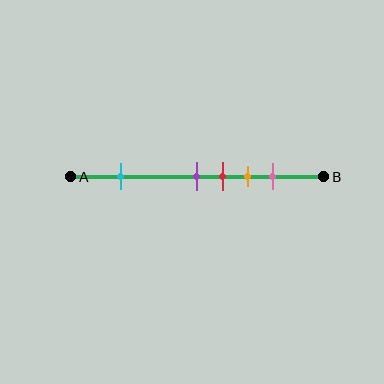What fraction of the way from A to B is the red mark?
The red mark is approximately 60% (0.6) of the way from A to B.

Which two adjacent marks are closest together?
The purple and red marks are the closest adjacent pair.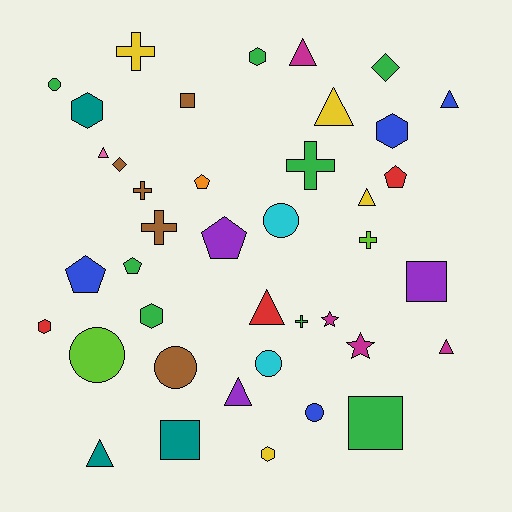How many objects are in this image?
There are 40 objects.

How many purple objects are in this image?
There are 3 purple objects.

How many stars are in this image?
There are 2 stars.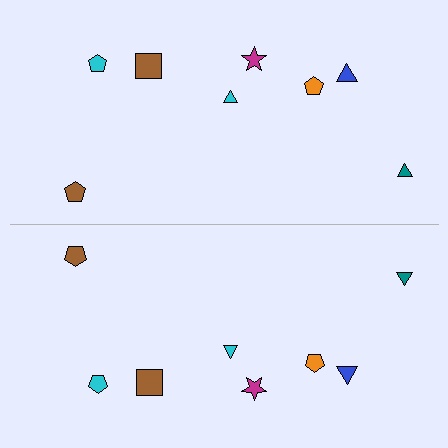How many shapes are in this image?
There are 16 shapes in this image.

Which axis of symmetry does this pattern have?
The pattern has a horizontal axis of symmetry running through the center of the image.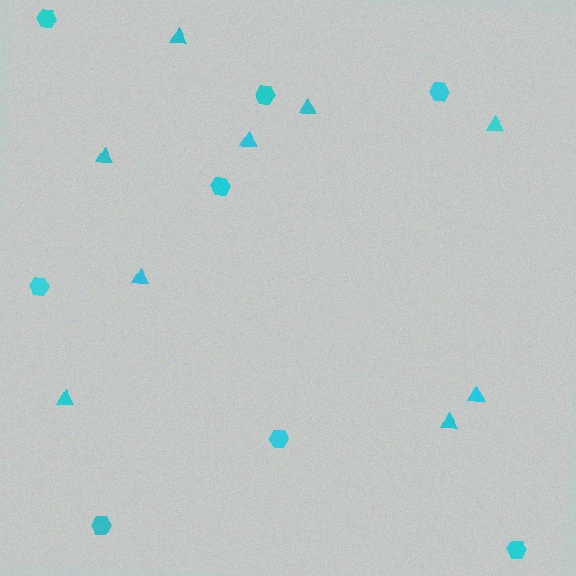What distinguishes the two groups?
There are 2 groups: one group of triangles (9) and one group of hexagons (8).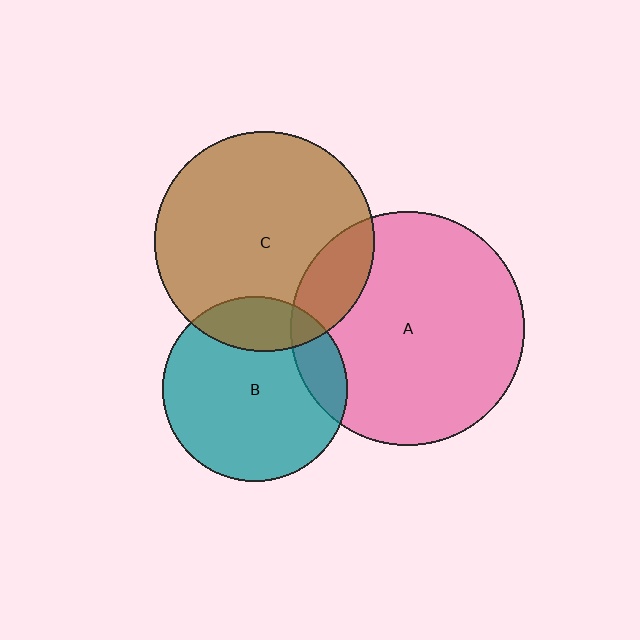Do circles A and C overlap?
Yes.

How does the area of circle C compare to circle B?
Approximately 1.4 times.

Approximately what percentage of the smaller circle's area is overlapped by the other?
Approximately 15%.